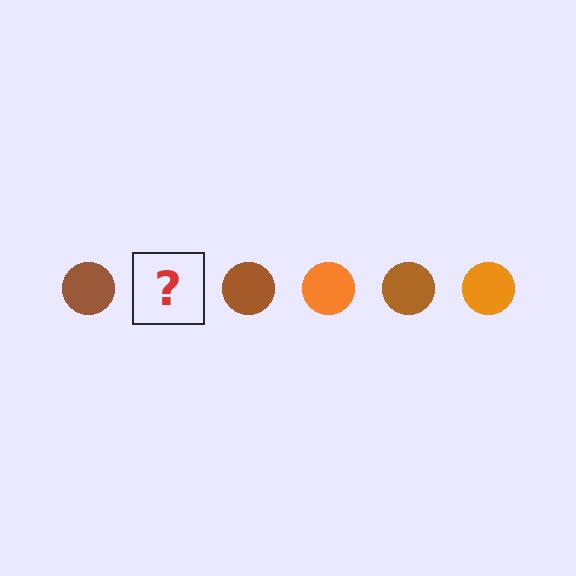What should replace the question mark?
The question mark should be replaced with an orange circle.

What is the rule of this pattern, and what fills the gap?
The rule is that the pattern cycles through brown, orange circles. The gap should be filled with an orange circle.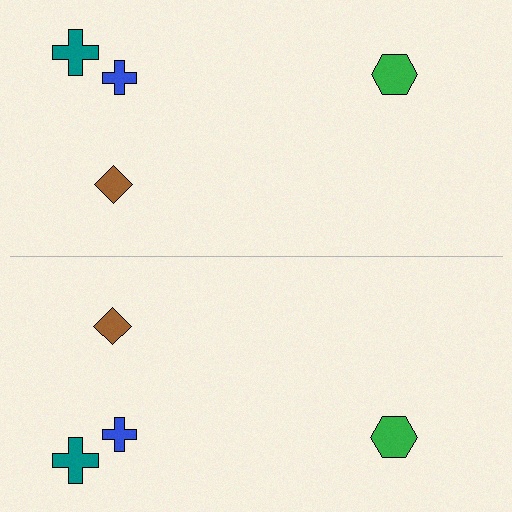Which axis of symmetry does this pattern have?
The pattern has a horizontal axis of symmetry running through the center of the image.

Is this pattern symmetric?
Yes, this pattern has bilateral (reflection) symmetry.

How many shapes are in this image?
There are 8 shapes in this image.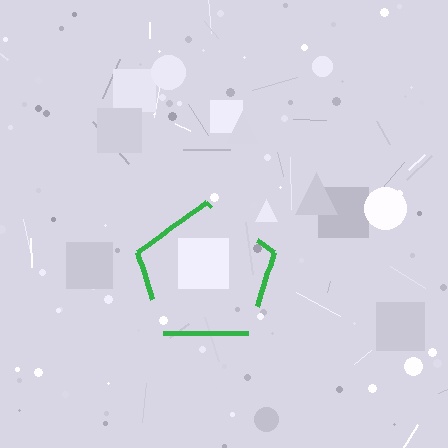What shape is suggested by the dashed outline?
The dashed outline suggests a pentagon.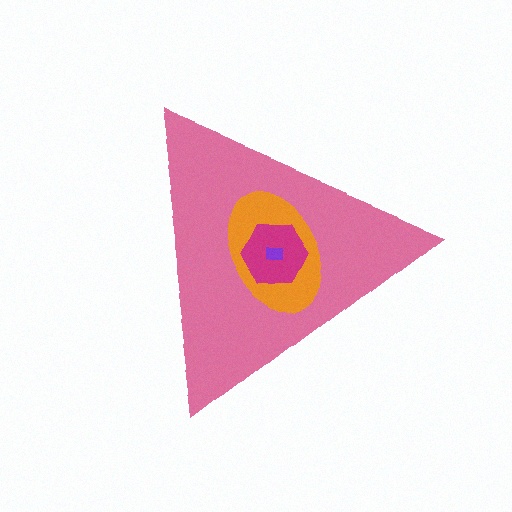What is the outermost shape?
The pink triangle.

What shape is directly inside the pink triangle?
The orange ellipse.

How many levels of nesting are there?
4.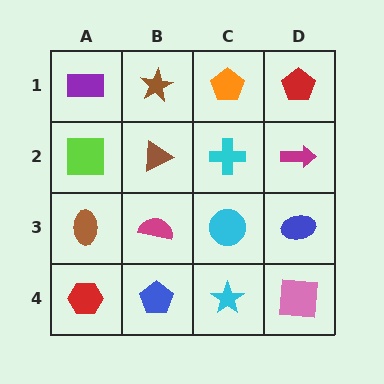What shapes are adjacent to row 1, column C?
A cyan cross (row 2, column C), a brown star (row 1, column B), a red pentagon (row 1, column D).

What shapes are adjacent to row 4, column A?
A brown ellipse (row 3, column A), a blue pentagon (row 4, column B).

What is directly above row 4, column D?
A blue ellipse.